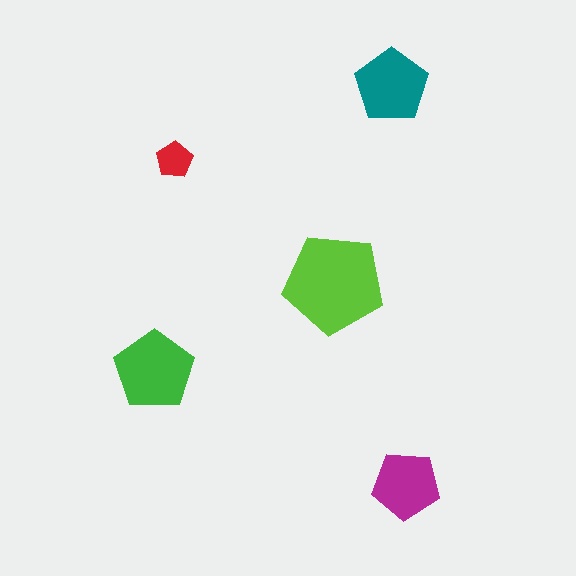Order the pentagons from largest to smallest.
the lime one, the green one, the teal one, the magenta one, the red one.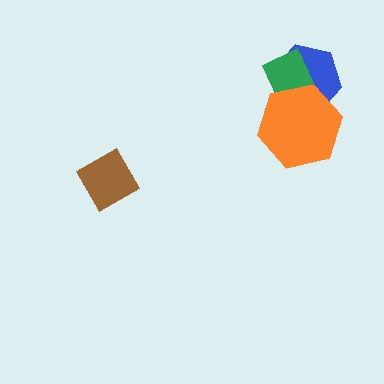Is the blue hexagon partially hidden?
Yes, it is partially covered by another shape.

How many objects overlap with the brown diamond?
0 objects overlap with the brown diamond.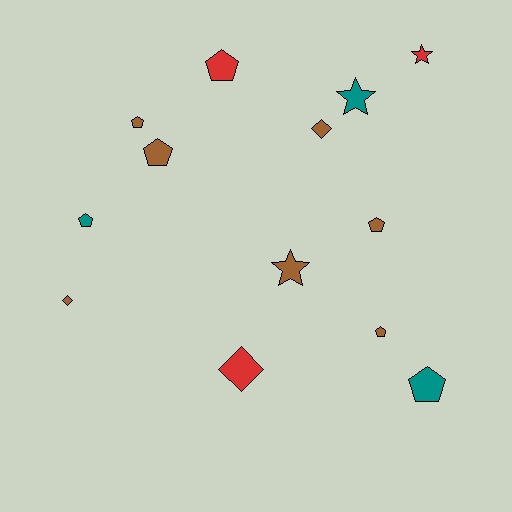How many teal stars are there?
There is 1 teal star.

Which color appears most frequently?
Brown, with 7 objects.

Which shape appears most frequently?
Pentagon, with 7 objects.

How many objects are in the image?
There are 13 objects.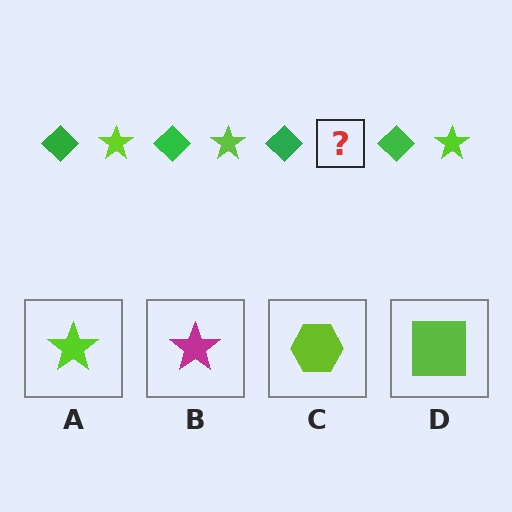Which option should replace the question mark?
Option A.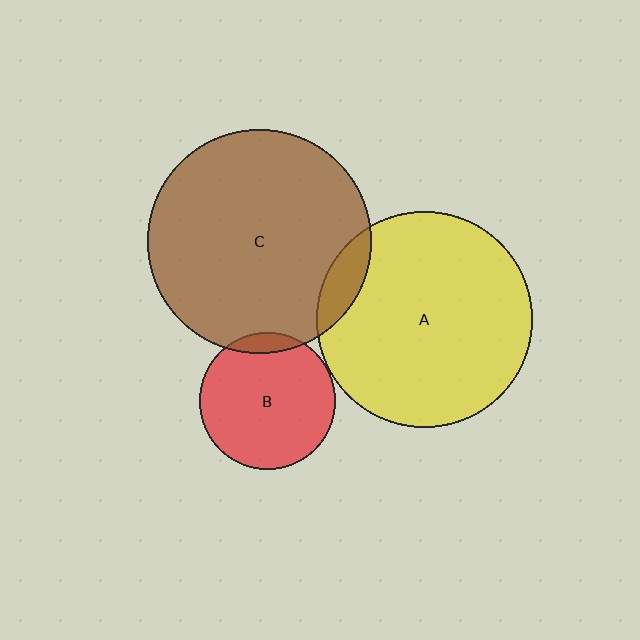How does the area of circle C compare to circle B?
Approximately 2.7 times.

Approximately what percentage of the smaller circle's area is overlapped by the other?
Approximately 10%.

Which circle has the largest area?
Circle C (brown).